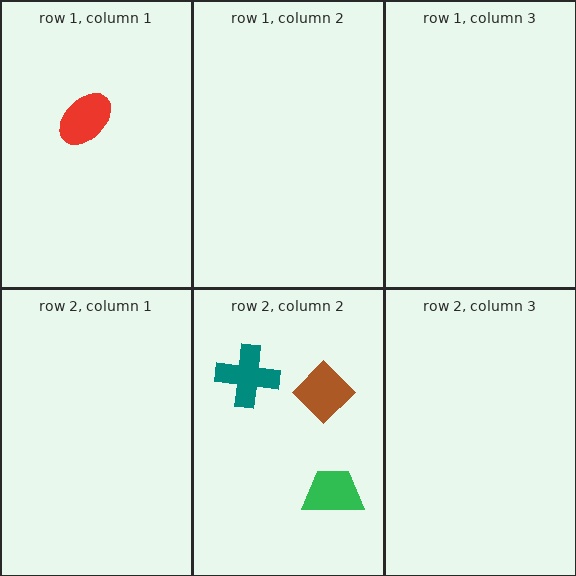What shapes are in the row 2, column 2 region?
The brown diamond, the green trapezoid, the teal cross.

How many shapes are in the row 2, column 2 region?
3.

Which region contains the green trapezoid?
The row 2, column 2 region.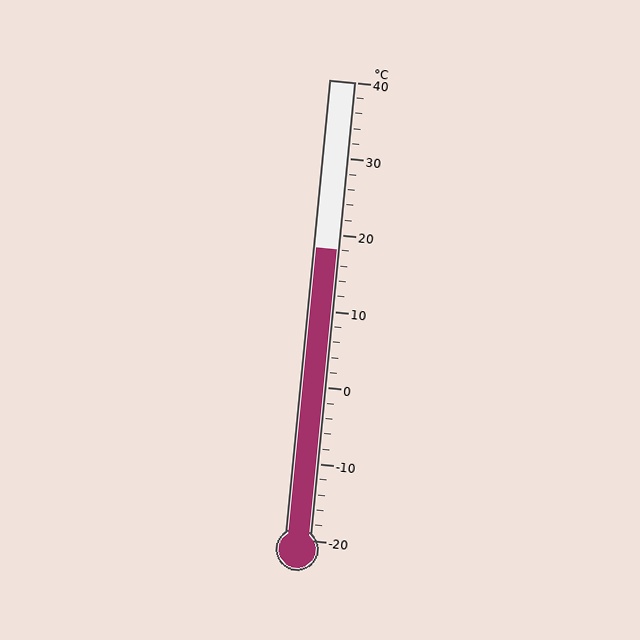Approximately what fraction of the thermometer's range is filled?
The thermometer is filled to approximately 65% of its range.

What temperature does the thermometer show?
The thermometer shows approximately 18°C.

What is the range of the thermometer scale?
The thermometer scale ranges from -20°C to 40°C.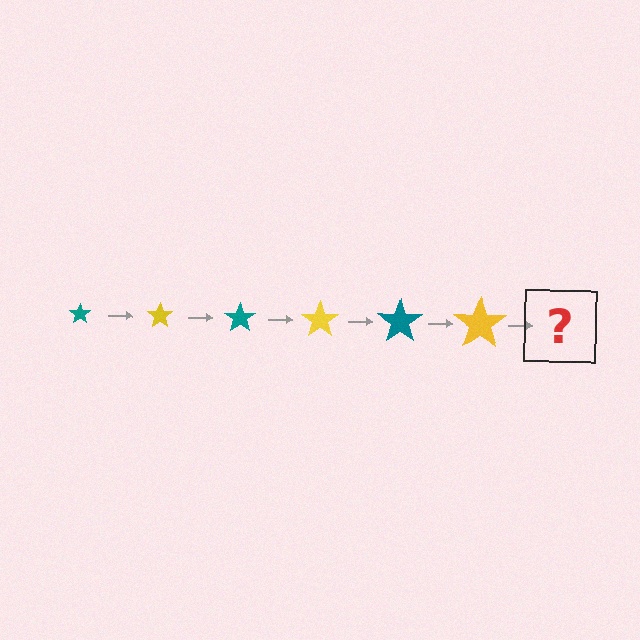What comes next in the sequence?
The next element should be a teal star, larger than the previous one.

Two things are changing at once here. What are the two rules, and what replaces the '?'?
The two rules are that the star grows larger each step and the color cycles through teal and yellow. The '?' should be a teal star, larger than the previous one.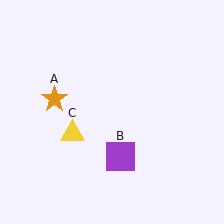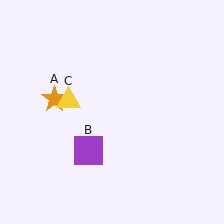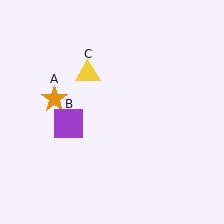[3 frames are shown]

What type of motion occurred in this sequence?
The purple square (object B), yellow triangle (object C) rotated clockwise around the center of the scene.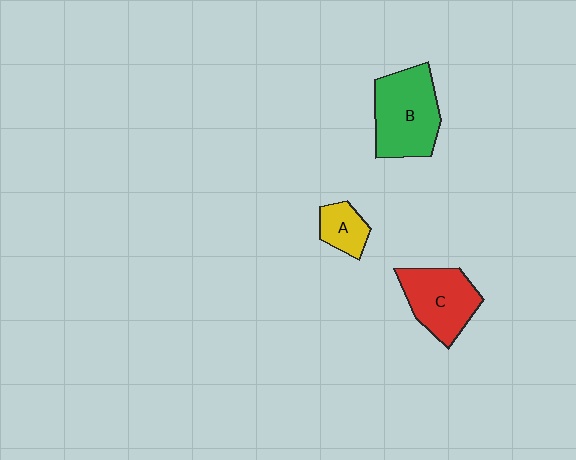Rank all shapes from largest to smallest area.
From largest to smallest: B (green), C (red), A (yellow).